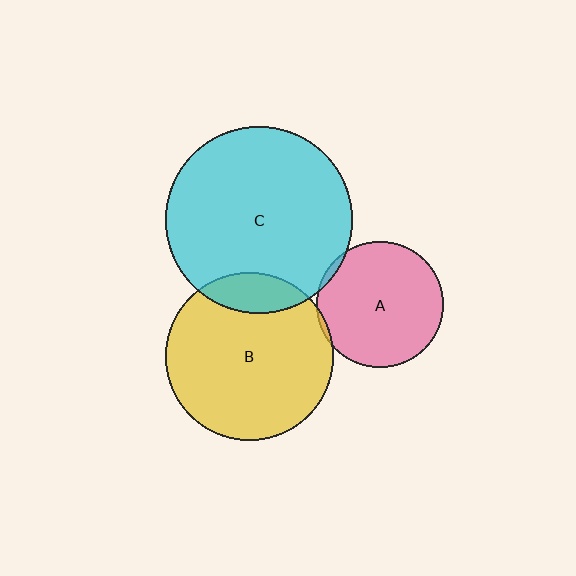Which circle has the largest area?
Circle C (cyan).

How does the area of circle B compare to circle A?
Approximately 1.8 times.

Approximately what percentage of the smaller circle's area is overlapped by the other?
Approximately 5%.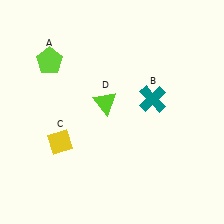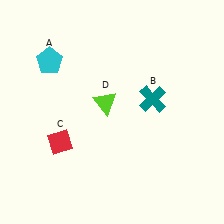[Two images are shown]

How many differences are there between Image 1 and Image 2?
There are 2 differences between the two images.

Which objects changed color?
A changed from lime to cyan. C changed from yellow to red.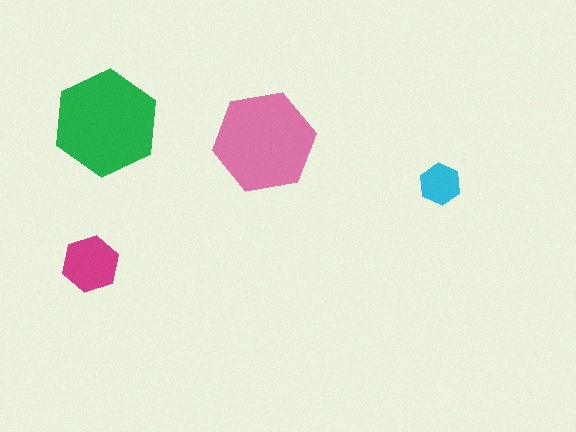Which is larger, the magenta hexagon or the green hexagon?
The green one.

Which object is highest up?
The green hexagon is topmost.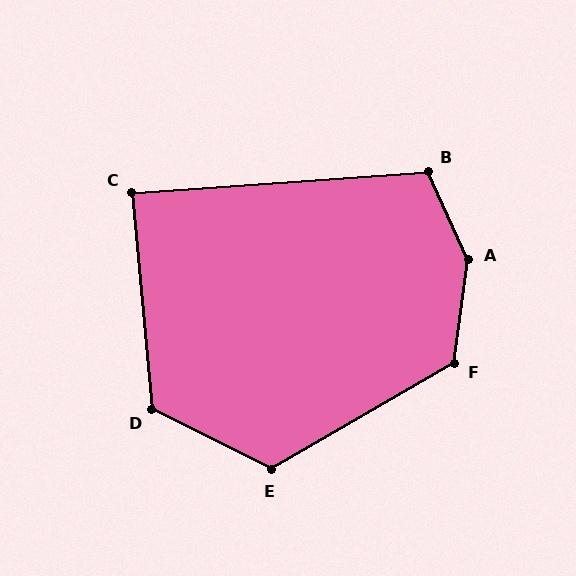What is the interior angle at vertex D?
Approximately 122 degrees (obtuse).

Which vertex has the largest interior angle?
A, at approximately 148 degrees.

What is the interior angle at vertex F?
Approximately 128 degrees (obtuse).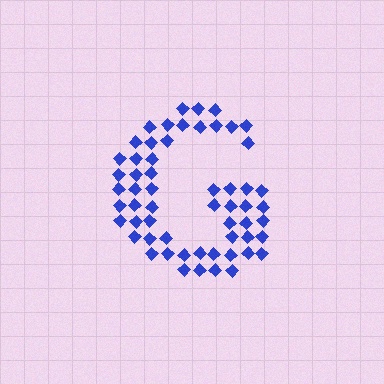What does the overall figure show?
The overall figure shows the letter G.